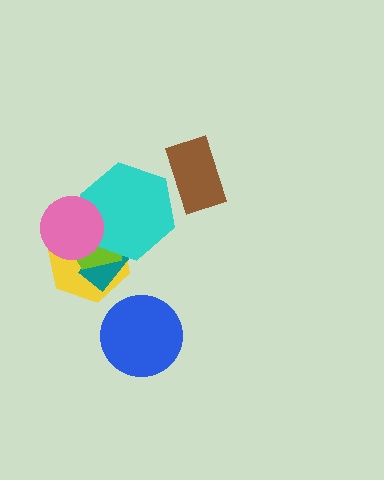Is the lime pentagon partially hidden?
Yes, it is partially covered by another shape.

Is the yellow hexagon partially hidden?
Yes, it is partially covered by another shape.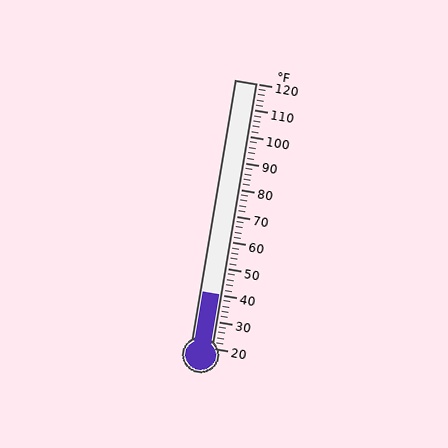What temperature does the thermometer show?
The thermometer shows approximately 40°F.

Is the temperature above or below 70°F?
The temperature is below 70°F.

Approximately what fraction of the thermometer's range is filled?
The thermometer is filled to approximately 20% of its range.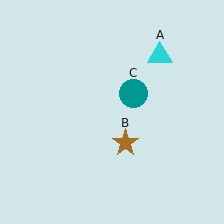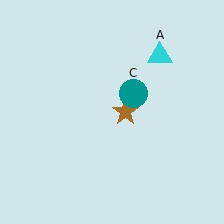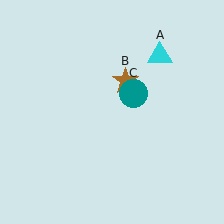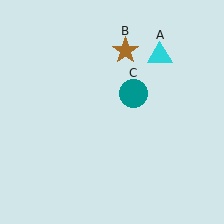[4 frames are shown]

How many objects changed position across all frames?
1 object changed position: brown star (object B).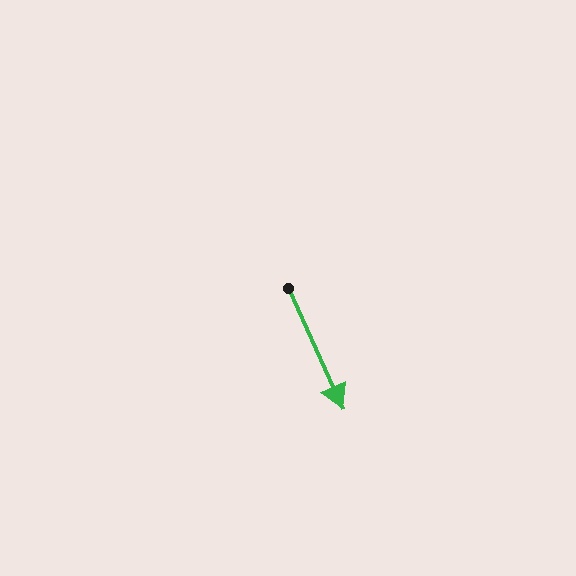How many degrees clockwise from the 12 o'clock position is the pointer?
Approximately 156 degrees.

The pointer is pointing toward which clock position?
Roughly 5 o'clock.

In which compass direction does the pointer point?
Southeast.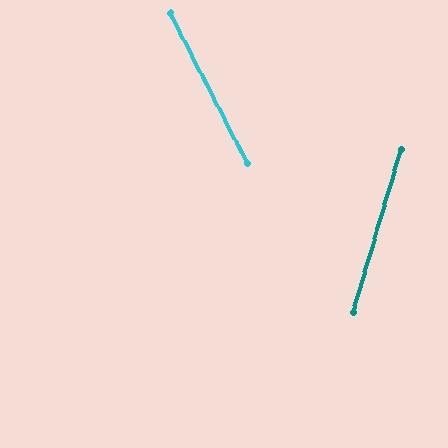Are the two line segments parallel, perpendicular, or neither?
Neither parallel nor perpendicular — they differ by about 44°.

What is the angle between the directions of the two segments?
Approximately 44 degrees.